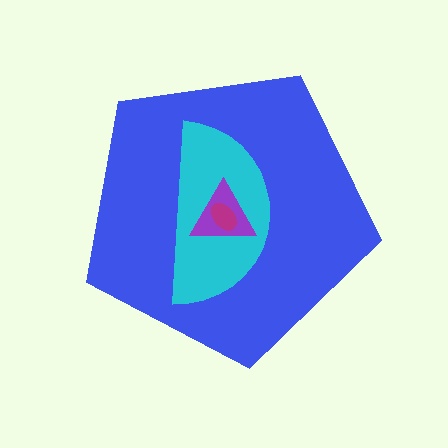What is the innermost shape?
The magenta ellipse.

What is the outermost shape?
The blue pentagon.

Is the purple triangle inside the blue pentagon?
Yes.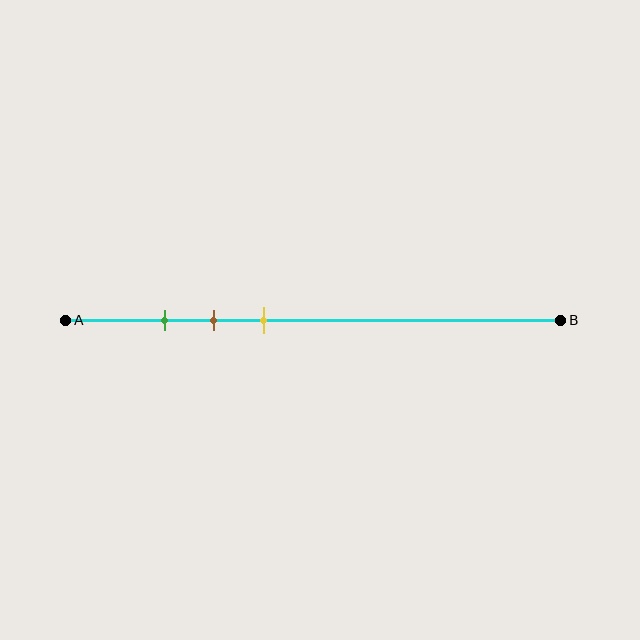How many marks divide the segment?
There are 3 marks dividing the segment.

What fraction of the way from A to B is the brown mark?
The brown mark is approximately 30% (0.3) of the way from A to B.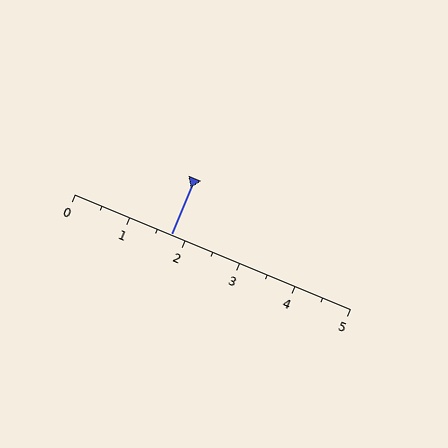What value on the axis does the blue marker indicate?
The marker indicates approximately 1.8.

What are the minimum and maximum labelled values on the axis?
The axis runs from 0 to 5.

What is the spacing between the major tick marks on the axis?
The major ticks are spaced 1 apart.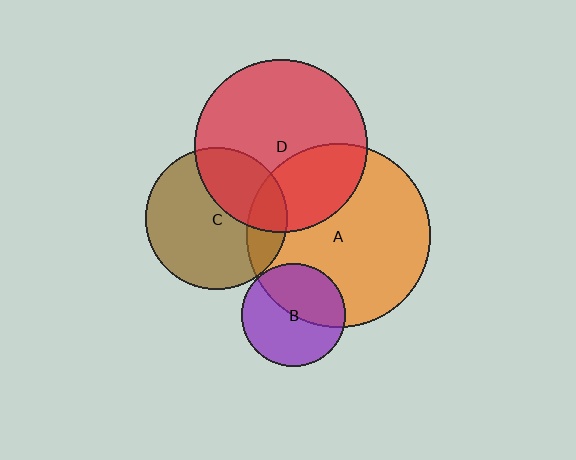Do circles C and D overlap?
Yes.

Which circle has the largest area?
Circle A (orange).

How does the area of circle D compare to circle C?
Approximately 1.5 times.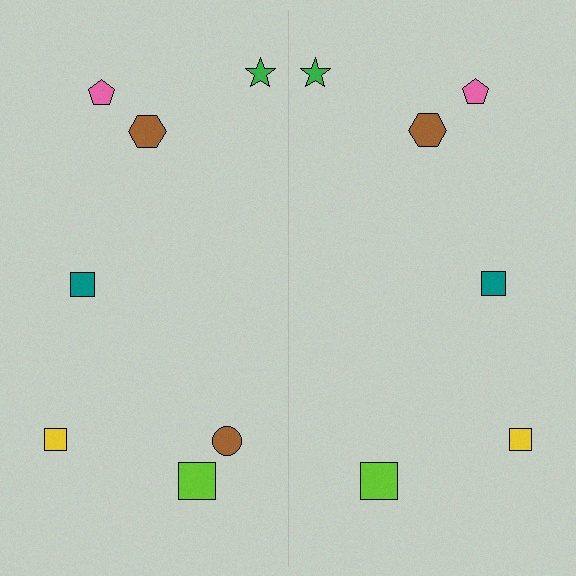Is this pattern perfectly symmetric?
No, the pattern is not perfectly symmetric. A brown circle is missing from the right side.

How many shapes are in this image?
There are 13 shapes in this image.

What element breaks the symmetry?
A brown circle is missing from the right side.